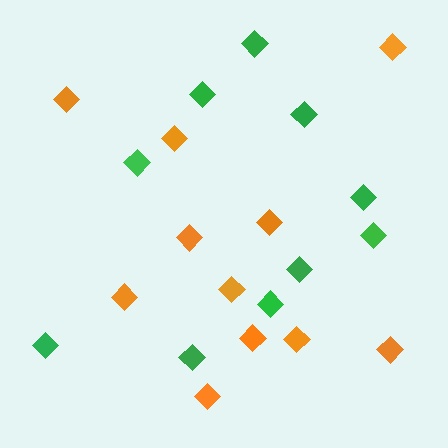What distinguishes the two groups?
There are 2 groups: one group of orange diamonds (11) and one group of green diamonds (10).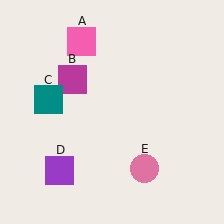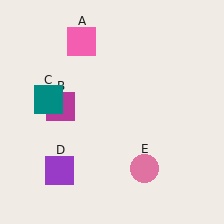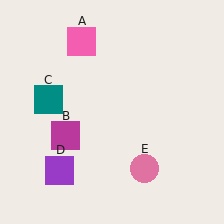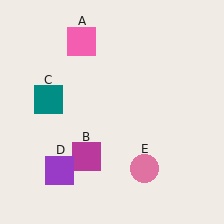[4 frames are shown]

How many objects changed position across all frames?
1 object changed position: magenta square (object B).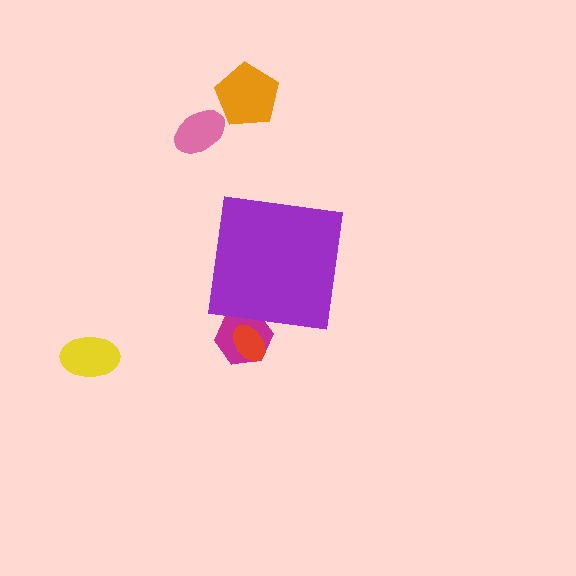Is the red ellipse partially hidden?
Yes, the red ellipse is partially hidden behind the purple square.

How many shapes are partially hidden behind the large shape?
2 shapes are partially hidden.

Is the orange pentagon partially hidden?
No, the orange pentagon is fully visible.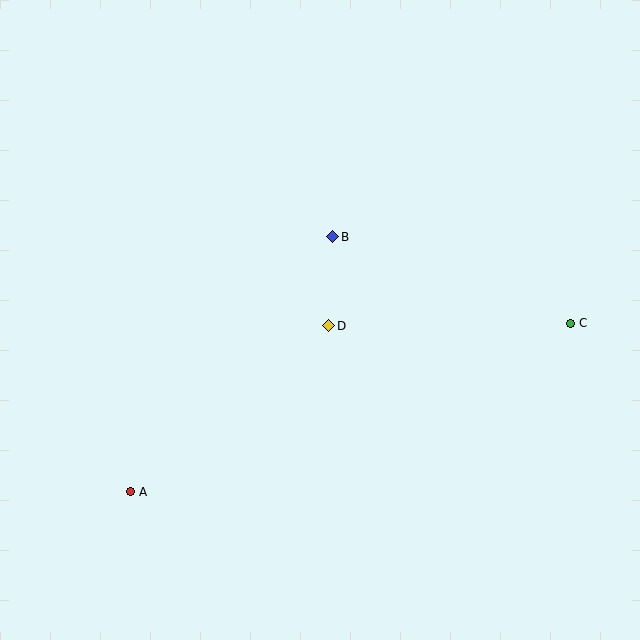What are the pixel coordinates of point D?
Point D is at (329, 326).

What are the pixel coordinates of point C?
Point C is at (571, 323).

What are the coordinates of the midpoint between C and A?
The midpoint between C and A is at (351, 407).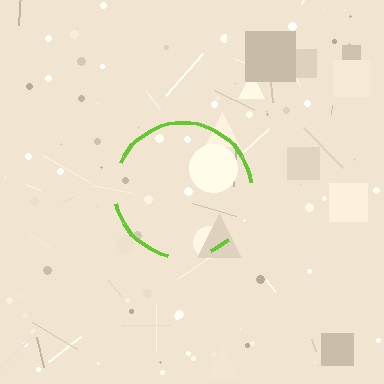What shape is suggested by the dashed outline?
The dashed outline suggests a circle.